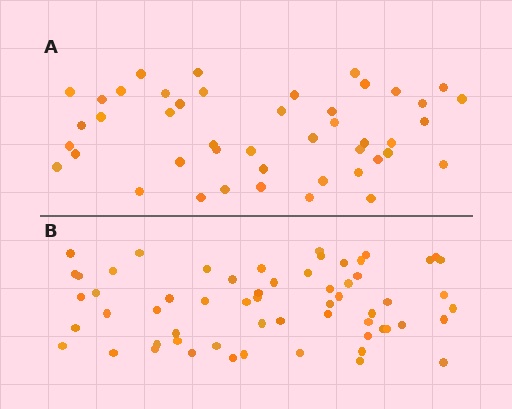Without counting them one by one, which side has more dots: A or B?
Region B (the bottom region) has more dots.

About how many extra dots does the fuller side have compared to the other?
Region B has approximately 15 more dots than region A.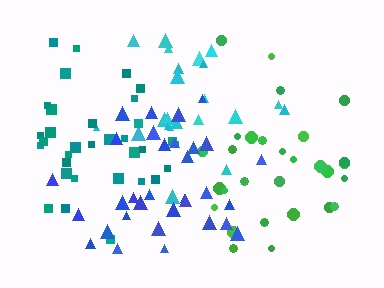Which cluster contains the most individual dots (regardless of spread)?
Teal (34).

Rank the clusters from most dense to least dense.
teal, blue, cyan, green.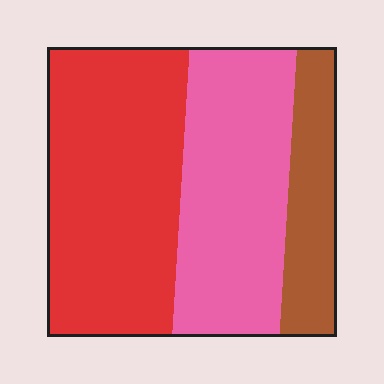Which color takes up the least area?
Brown, at roughly 15%.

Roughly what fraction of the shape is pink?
Pink covers around 35% of the shape.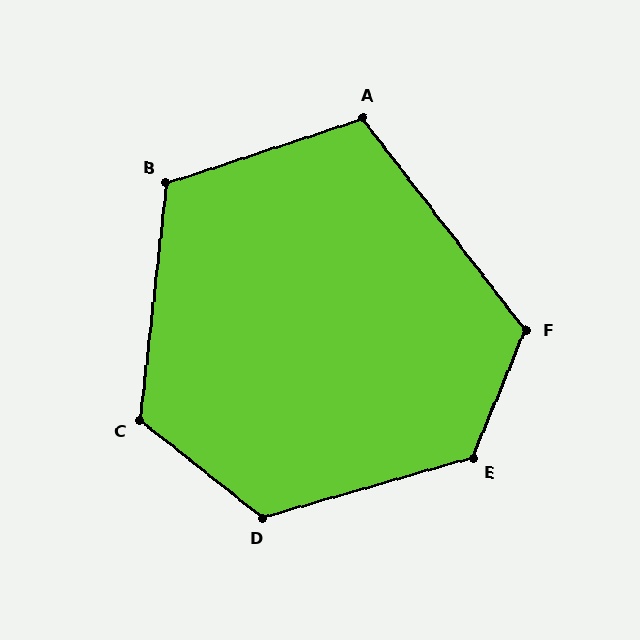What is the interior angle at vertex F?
Approximately 120 degrees (obtuse).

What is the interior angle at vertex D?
Approximately 126 degrees (obtuse).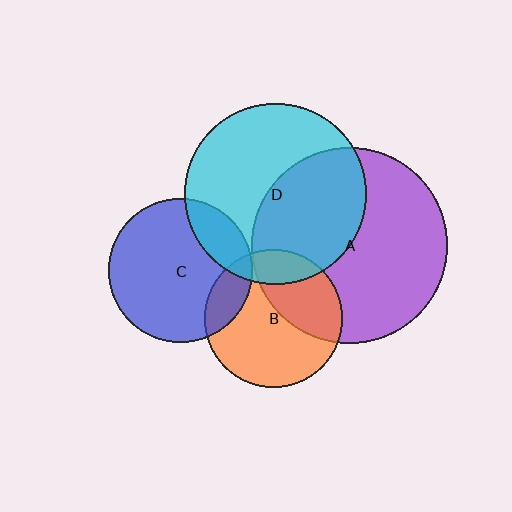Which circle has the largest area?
Circle A (purple).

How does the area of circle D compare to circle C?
Approximately 1.6 times.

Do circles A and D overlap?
Yes.